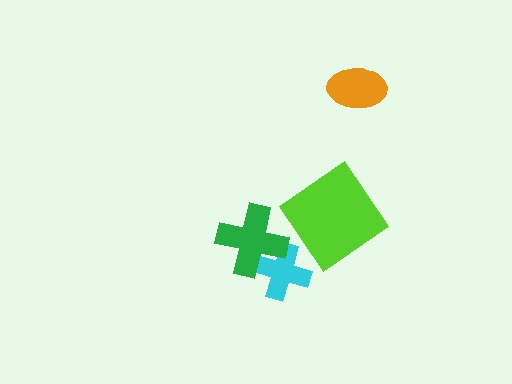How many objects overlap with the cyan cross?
1 object overlaps with the cyan cross.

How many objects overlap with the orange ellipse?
0 objects overlap with the orange ellipse.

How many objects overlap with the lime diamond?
0 objects overlap with the lime diamond.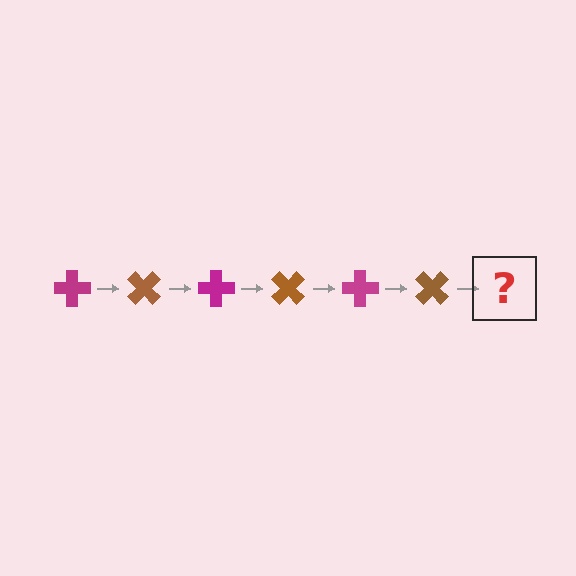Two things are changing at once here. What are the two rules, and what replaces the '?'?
The two rules are that it rotates 45 degrees each step and the color cycles through magenta and brown. The '?' should be a magenta cross, rotated 270 degrees from the start.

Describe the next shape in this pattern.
It should be a magenta cross, rotated 270 degrees from the start.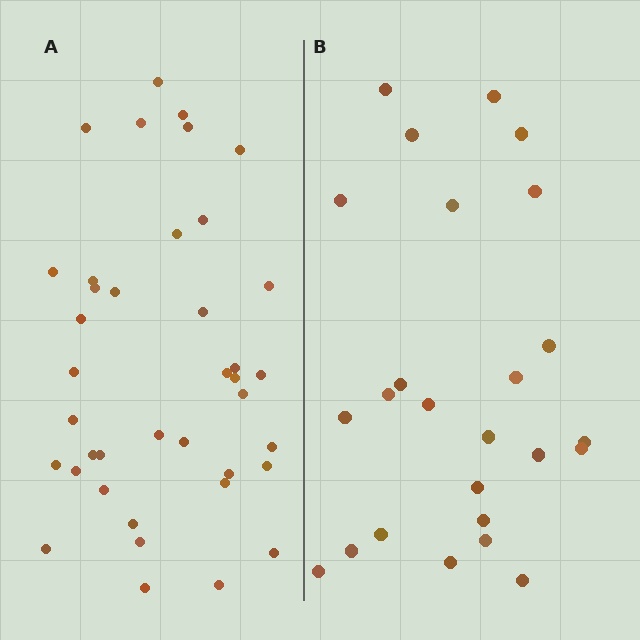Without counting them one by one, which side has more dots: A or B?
Region A (the left region) has more dots.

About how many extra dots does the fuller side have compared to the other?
Region A has approximately 15 more dots than region B.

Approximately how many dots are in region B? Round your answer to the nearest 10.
About 20 dots. (The exact count is 25, which rounds to 20.)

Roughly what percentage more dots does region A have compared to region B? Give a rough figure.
About 55% more.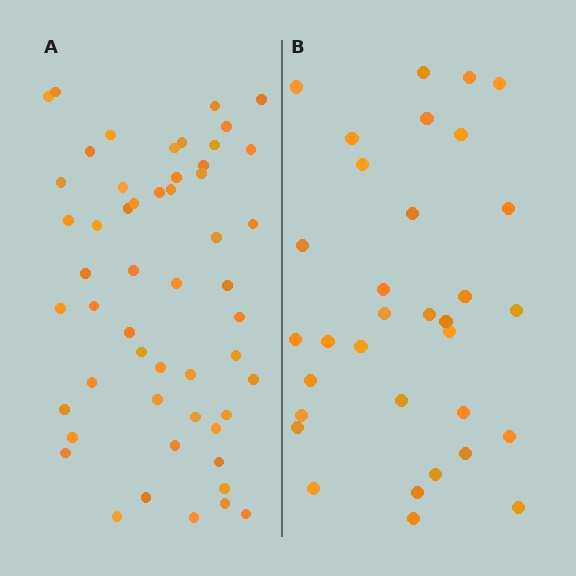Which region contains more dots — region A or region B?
Region A (the left region) has more dots.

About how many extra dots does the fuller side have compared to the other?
Region A has approximately 20 more dots than region B.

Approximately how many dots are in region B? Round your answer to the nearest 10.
About 30 dots. (The exact count is 33, which rounds to 30.)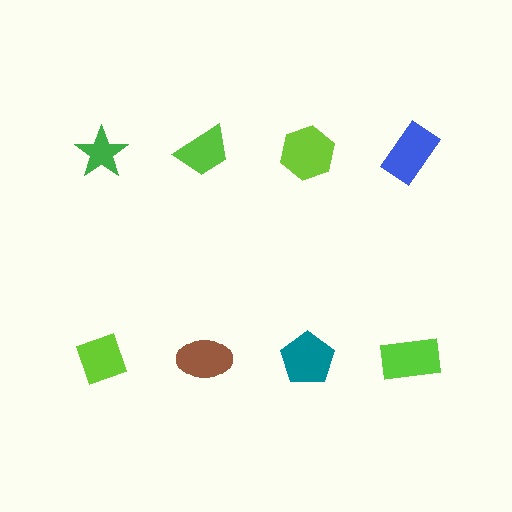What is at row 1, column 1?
A green star.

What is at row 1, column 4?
A blue rectangle.